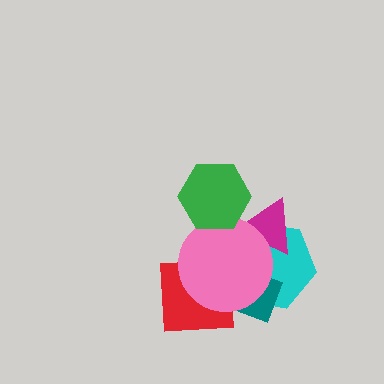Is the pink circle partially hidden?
Yes, it is partially covered by another shape.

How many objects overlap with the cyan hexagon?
4 objects overlap with the cyan hexagon.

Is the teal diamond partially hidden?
Yes, it is partially covered by another shape.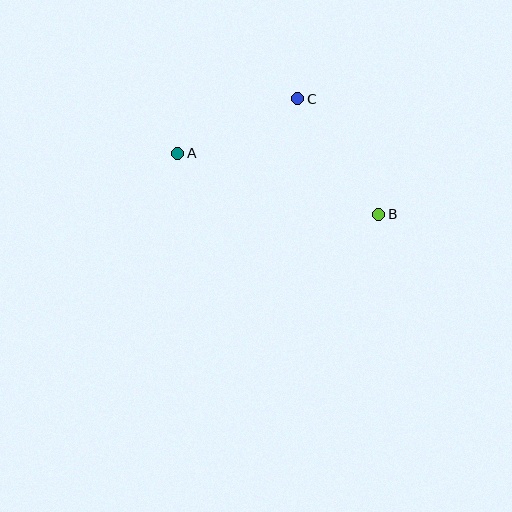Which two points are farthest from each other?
Points A and B are farthest from each other.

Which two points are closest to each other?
Points A and C are closest to each other.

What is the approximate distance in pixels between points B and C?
The distance between B and C is approximately 141 pixels.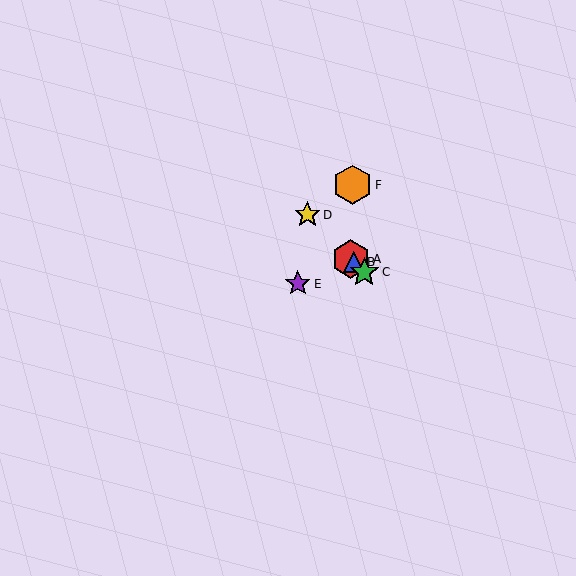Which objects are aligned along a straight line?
Objects A, B, C, D are aligned along a straight line.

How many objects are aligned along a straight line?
4 objects (A, B, C, D) are aligned along a straight line.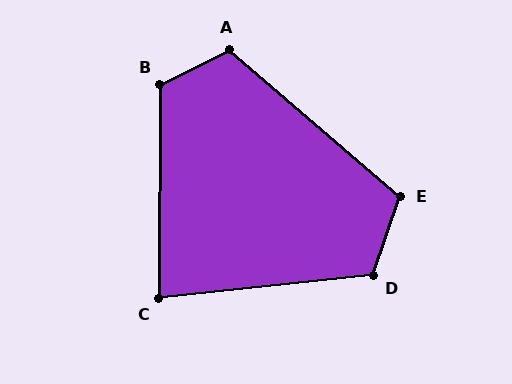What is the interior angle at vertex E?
Approximately 112 degrees (obtuse).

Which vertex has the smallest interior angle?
C, at approximately 84 degrees.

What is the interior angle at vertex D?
Approximately 115 degrees (obtuse).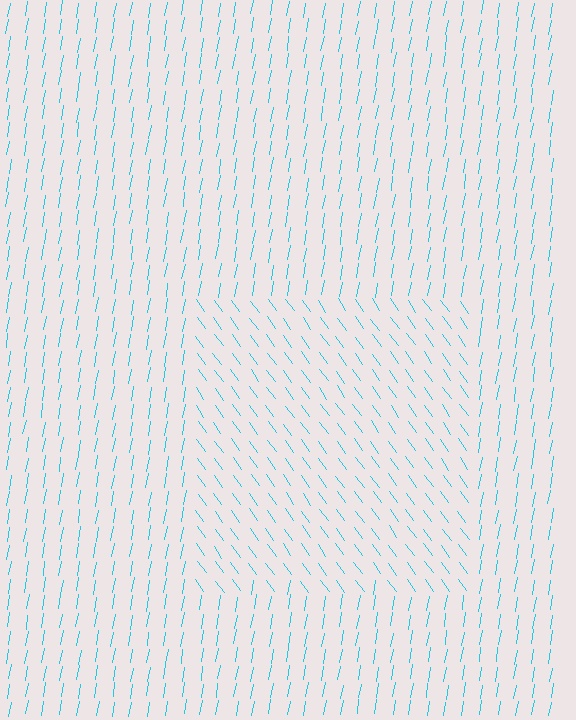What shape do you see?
I see a rectangle.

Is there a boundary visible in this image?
Yes, there is a texture boundary formed by a change in line orientation.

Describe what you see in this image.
The image is filled with small cyan line segments. A rectangle region in the image has lines oriented differently from the surrounding lines, creating a visible texture boundary.